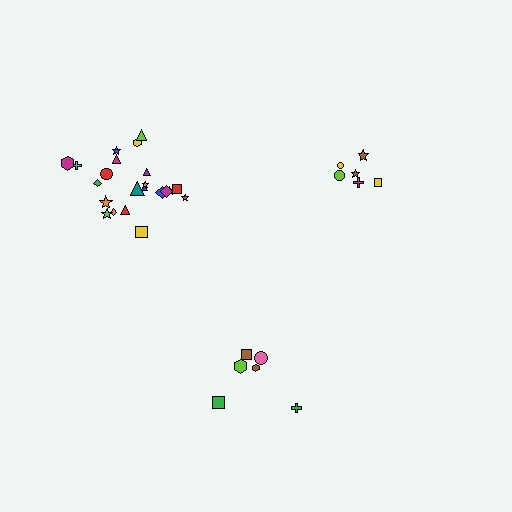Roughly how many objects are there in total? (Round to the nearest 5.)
Roughly 35 objects in total.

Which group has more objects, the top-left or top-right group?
The top-left group.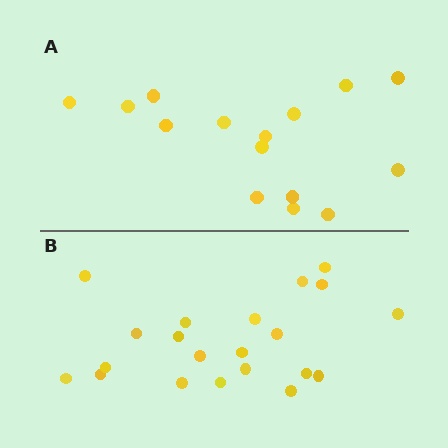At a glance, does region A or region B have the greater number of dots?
Region B (the bottom region) has more dots.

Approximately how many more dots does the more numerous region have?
Region B has about 6 more dots than region A.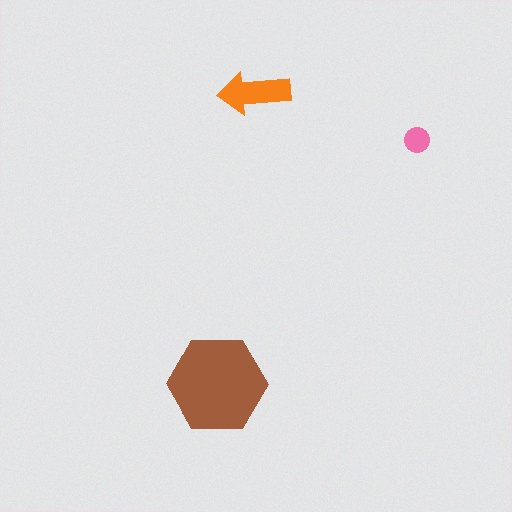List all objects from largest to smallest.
The brown hexagon, the orange arrow, the pink circle.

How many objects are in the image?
There are 3 objects in the image.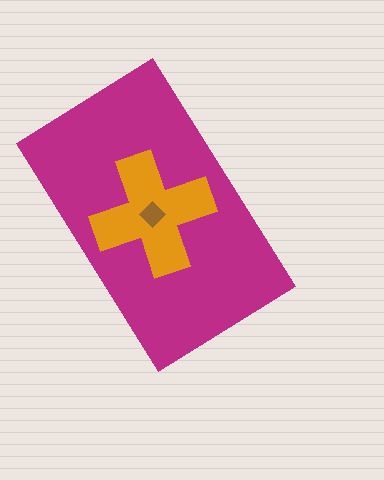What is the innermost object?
The brown diamond.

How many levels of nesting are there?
3.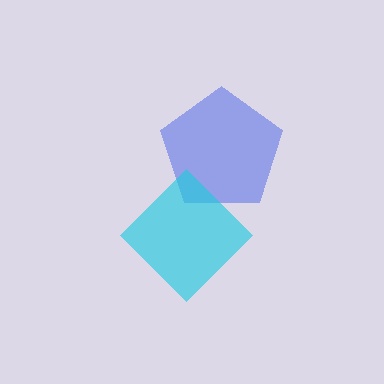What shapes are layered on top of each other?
The layered shapes are: a blue pentagon, a cyan diamond.